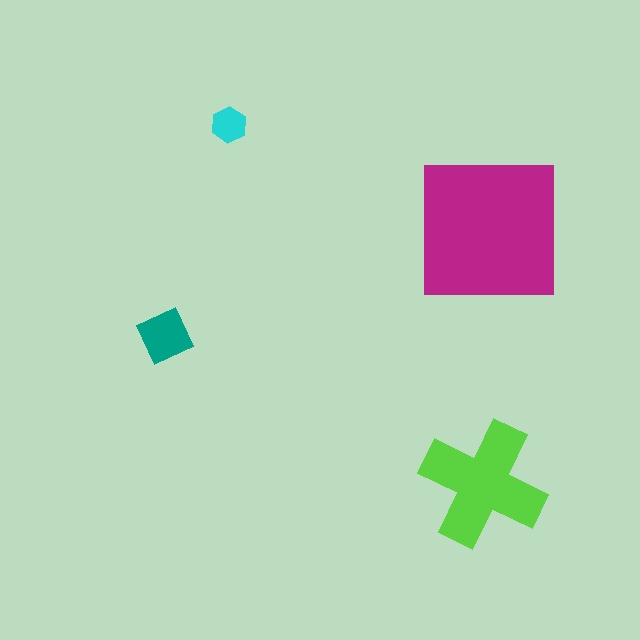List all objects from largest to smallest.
The magenta square, the lime cross, the teal diamond, the cyan hexagon.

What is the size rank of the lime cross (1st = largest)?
2nd.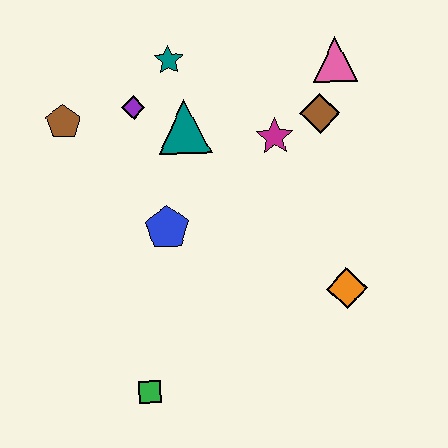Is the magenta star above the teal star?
No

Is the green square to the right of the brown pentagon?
Yes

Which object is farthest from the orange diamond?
The brown pentagon is farthest from the orange diamond.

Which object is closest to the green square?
The blue pentagon is closest to the green square.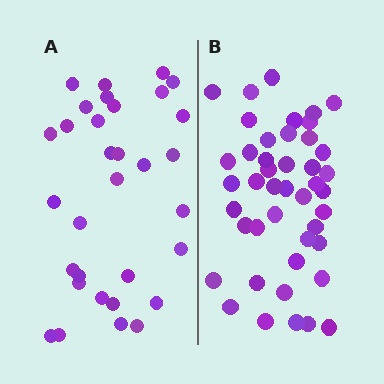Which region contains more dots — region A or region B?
Region B (the right region) has more dots.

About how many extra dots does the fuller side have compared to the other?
Region B has roughly 12 or so more dots than region A.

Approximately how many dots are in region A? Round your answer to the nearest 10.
About 30 dots. (The exact count is 32, which rounds to 30.)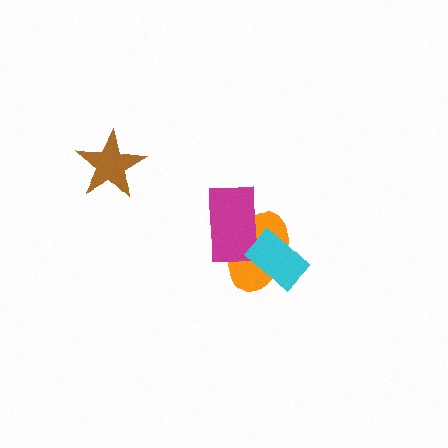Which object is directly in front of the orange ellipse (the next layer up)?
The magenta rectangle is directly in front of the orange ellipse.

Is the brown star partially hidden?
No, no other shape covers it.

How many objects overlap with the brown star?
0 objects overlap with the brown star.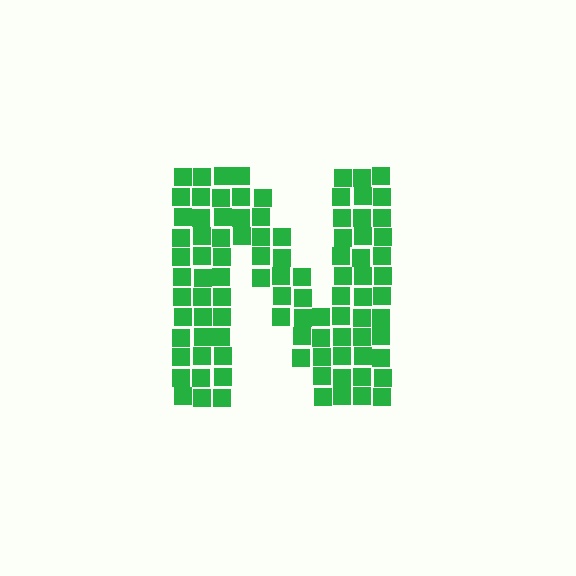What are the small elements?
The small elements are squares.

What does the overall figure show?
The overall figure shows the letter N.